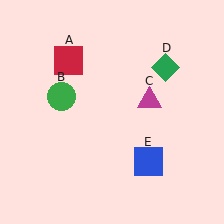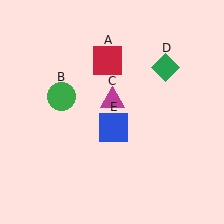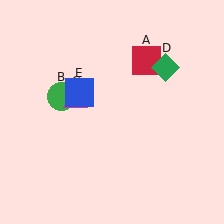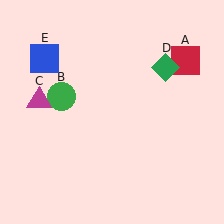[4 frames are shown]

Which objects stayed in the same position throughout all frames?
Green circle (object B) and green diamond (object D) remained stationary.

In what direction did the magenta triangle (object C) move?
The magenta triangle (object C) moved left.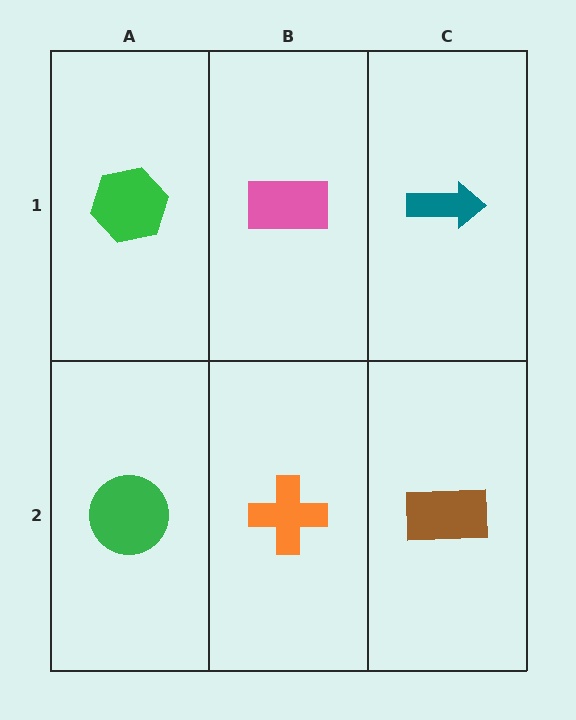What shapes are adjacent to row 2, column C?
A teal arrow (row 1, column C), an orange cross (row 2, column B).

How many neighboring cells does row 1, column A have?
2.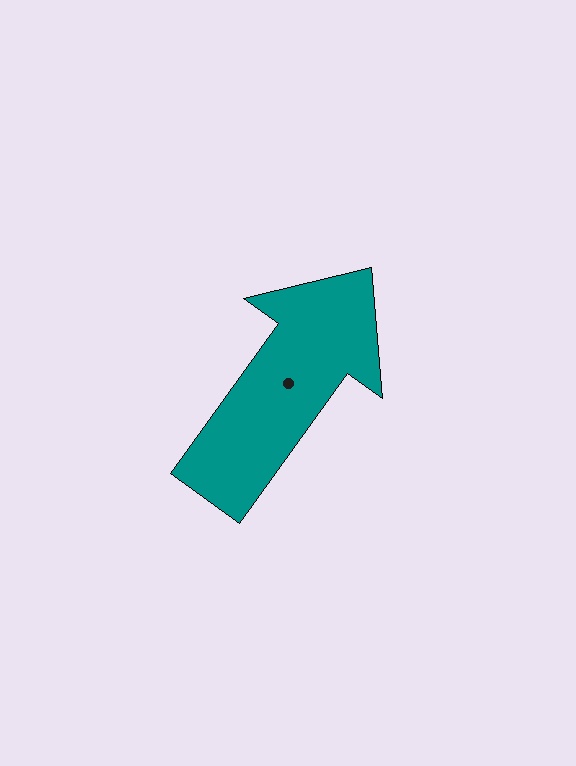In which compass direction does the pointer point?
Northeast.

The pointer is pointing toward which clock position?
Roughly 1 o'clock.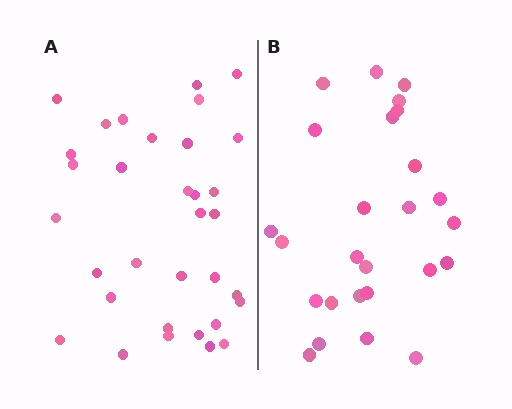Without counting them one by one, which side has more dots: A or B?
Region A (the left region) has more dots.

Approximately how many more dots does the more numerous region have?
Region A has roughly 8 or so more dots than region B.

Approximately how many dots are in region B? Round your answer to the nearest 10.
About 30 dots. (The exact count is 26, which rounds to 30.)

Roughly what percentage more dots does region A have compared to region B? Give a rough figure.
About 25% more.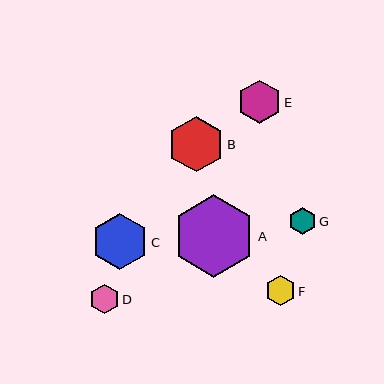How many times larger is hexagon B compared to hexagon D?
Hexagon B is approximately 1.9 times the size of hexagon D.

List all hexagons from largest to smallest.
From largest to smallest: A, C, B, E, F, D, G.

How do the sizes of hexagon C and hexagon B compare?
Hexagon C and hexagon B are approximately the same size.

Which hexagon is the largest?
Hexagon A is the largest with a size of approximately 82 pixels.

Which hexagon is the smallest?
Hexagon G is the smallest with a size of approximately 28 pixels.